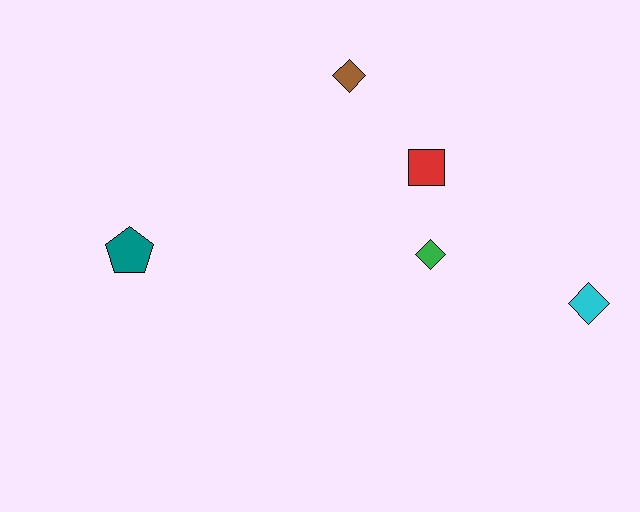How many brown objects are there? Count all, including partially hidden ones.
There is 1 brown object.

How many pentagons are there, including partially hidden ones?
There is 1 pentagon.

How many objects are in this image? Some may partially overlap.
There are 5 objects.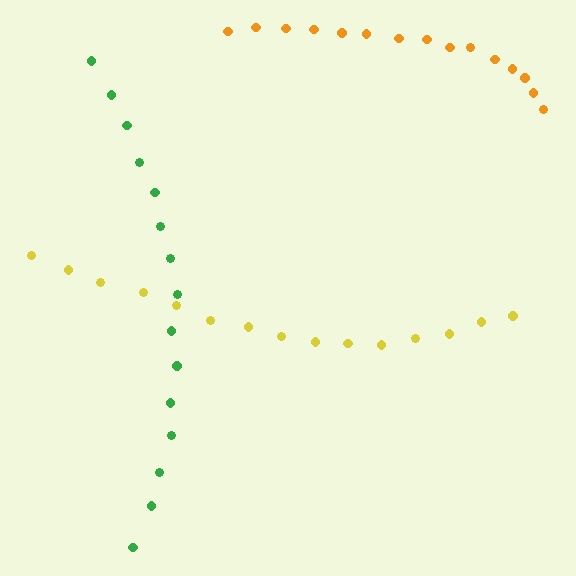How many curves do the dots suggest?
There are 3 distinct paths.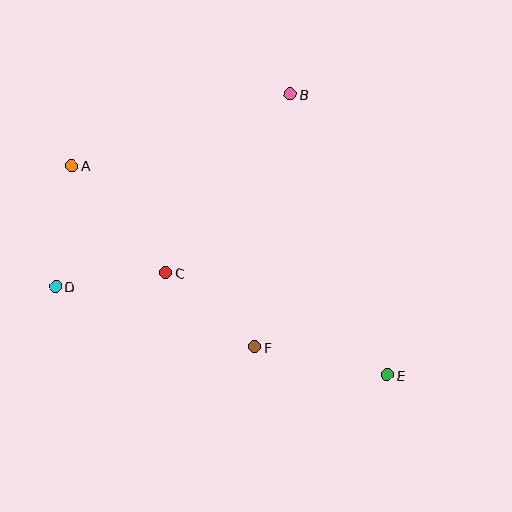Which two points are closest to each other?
Points C and D are closest to each other.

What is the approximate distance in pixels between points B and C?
The distance between B and C is approximately 218 pixels.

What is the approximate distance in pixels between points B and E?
The distance between B and E is approximately 298 pixels.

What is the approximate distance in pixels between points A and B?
The distance between A and B is approximately 230 pixels.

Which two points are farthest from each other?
Points A and E are farthest from each other.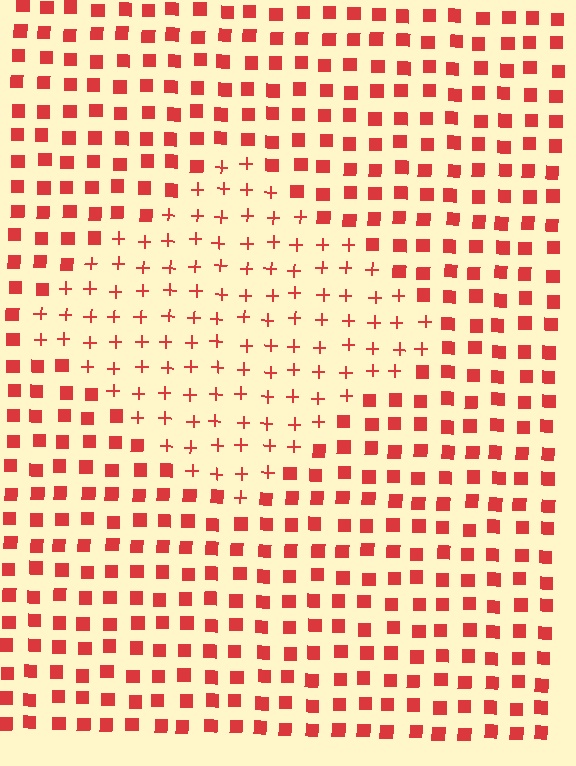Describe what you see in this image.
The image is filled with small red elements arranged in a uniform grid. A diamond-shaped region contains plus signs, while the surrounding area contains squares. The boundary is defined purely by the change in element shape.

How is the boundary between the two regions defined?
The boundary is defined by a change in element shape: plus signs inside vs. squares outside. All elements share the same color and spacing.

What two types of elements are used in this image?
The image uses plus signs inside the diamond region and squares outside it.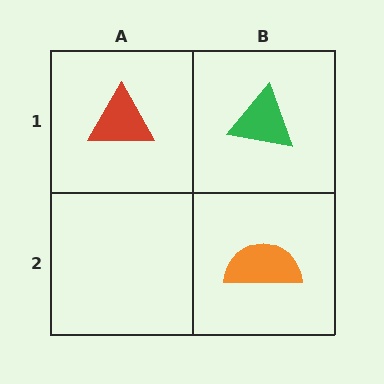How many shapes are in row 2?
1 shape.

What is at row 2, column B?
An orange semicircle.